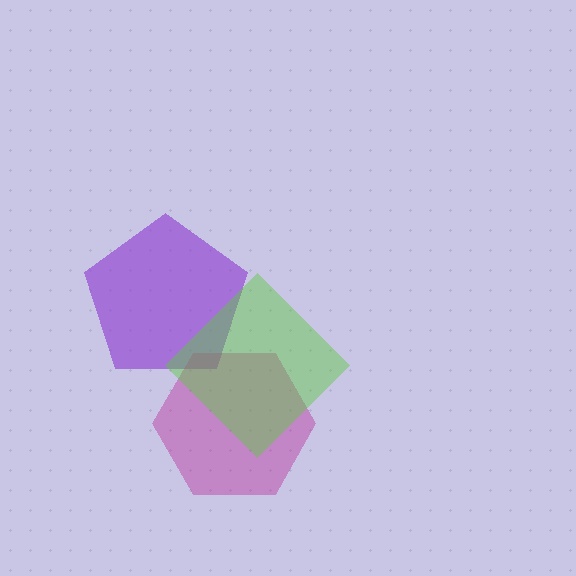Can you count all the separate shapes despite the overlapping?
Yes, there are 3 separate shapes.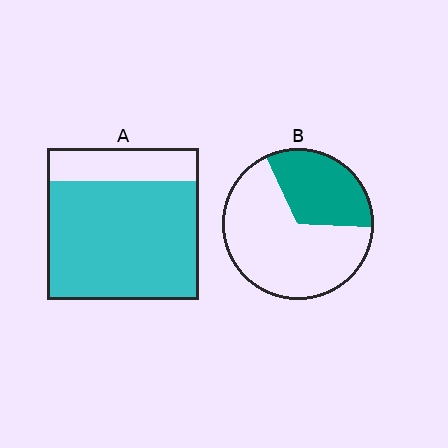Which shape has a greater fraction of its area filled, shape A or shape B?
Shape A.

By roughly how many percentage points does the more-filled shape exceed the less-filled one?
By roughly 45 percentage points (A over B).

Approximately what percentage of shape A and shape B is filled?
A is approximately 80% and B is approximately 35%.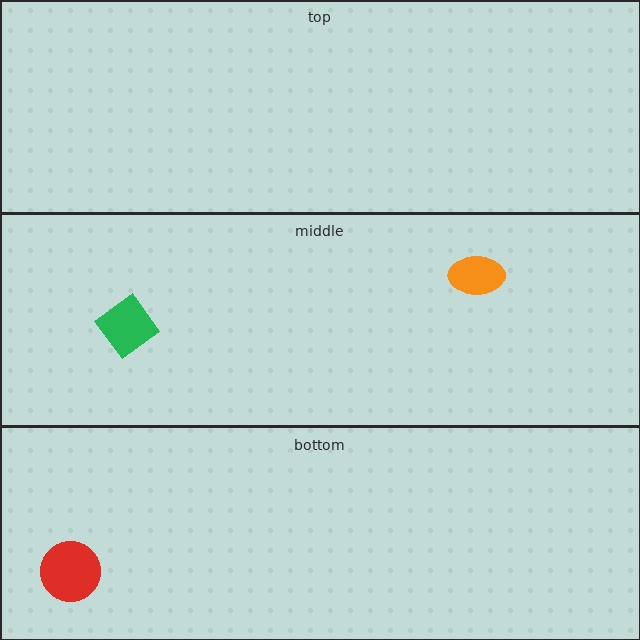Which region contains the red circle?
The bottom region.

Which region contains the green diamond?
The middle region.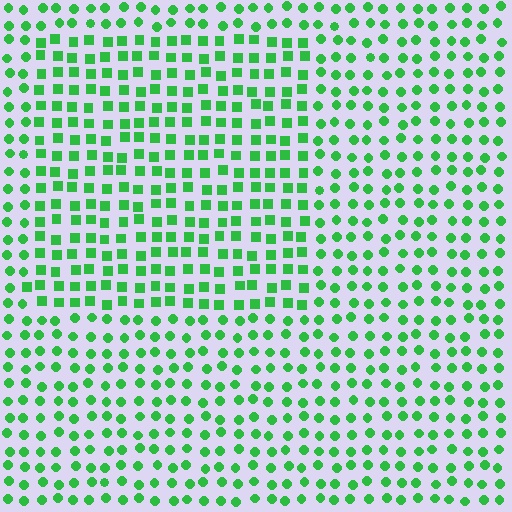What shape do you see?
I see a rectangle.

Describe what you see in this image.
The image is filled with small green elements arranged in a uniform grid. A rectangle-shaped region contains squares, while the surrounding area contains circles. The boundary is defined purely by the change in element shape.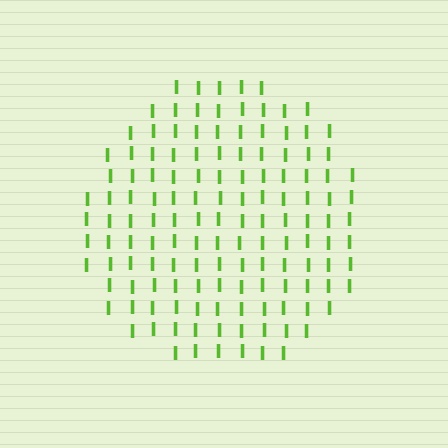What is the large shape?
The large shape is a circle.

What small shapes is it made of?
It is made of small letter I's.